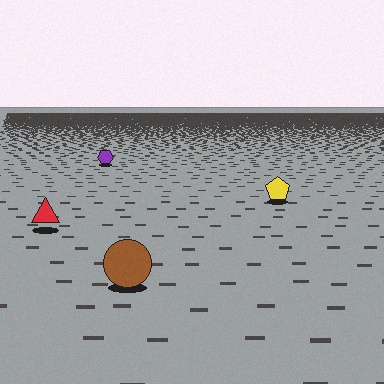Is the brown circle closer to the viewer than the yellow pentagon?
Yes. The brown circle is closer — you can tell from the texture gradient: the ground texture is coarser near it.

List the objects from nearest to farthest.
From nearest to farthest: the brown circle, the red triangle, the yellow pentagon, the purple hexagon.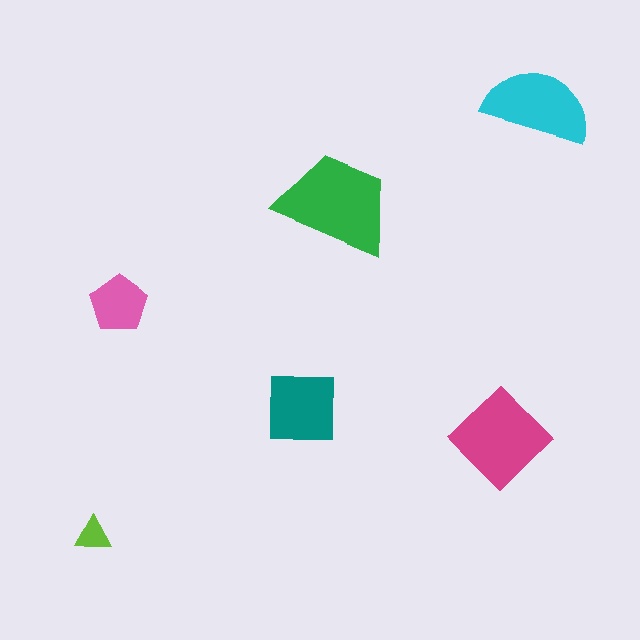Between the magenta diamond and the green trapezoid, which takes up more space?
The green trapezoid.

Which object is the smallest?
The lime triangle.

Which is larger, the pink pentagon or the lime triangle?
The pink pentagon.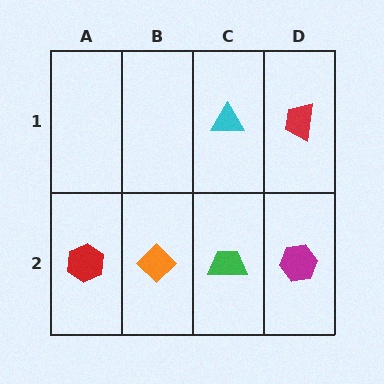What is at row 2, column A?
A red hexagon.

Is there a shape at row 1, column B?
No, that cell is empty.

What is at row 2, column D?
A magenta hexagon.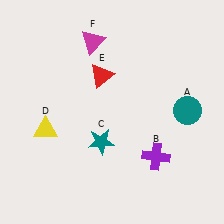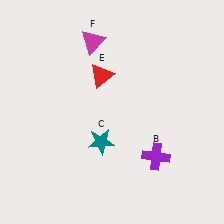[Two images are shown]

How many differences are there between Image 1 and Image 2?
There are 2 differences between the two images.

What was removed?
The teal circle (A), the yellow triangle (D) were removed in Image 2.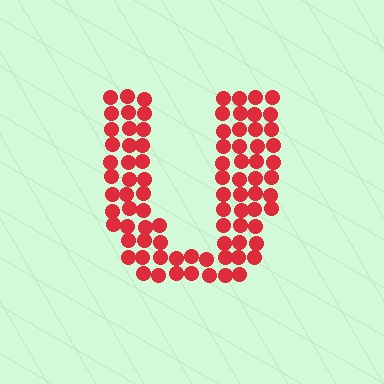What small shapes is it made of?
It is made of small circles.